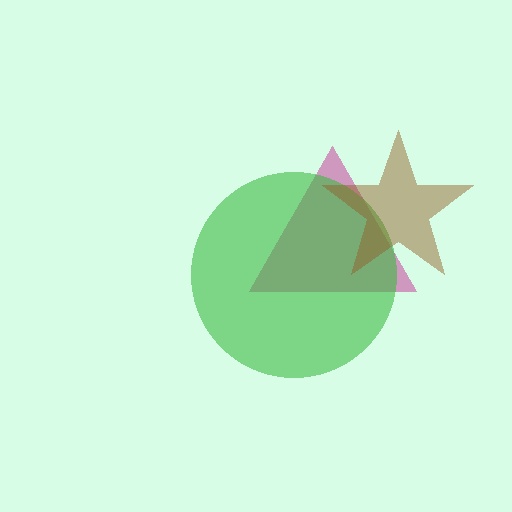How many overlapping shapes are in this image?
There are 3 overlapping shapes in the image.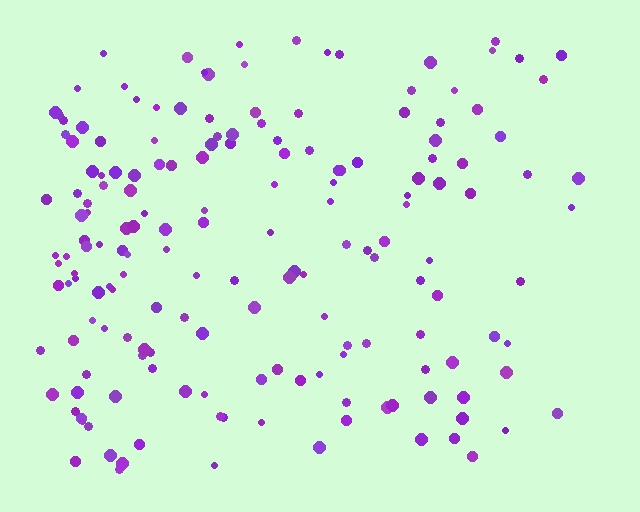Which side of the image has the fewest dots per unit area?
The right.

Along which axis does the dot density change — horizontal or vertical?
Horizontal.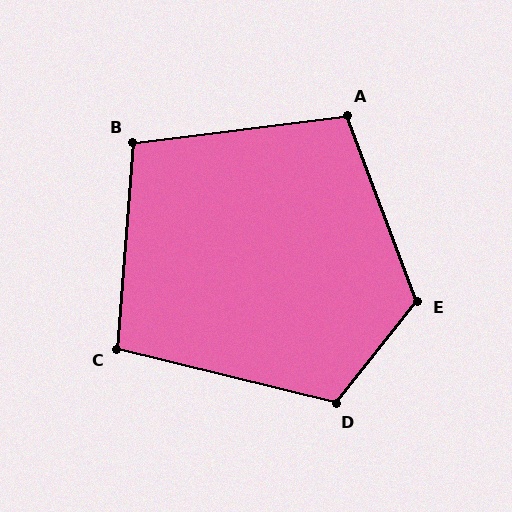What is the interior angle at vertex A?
Approximately 103 degrees (obtuse).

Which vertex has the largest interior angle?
E, at approximately 121 degrees.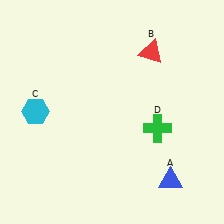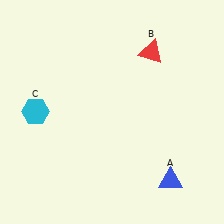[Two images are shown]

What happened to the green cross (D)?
The green cross (D) was removed in Image 2. It was in the bottom-right area of Image 1.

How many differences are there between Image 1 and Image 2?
There is 1 difference between the two images.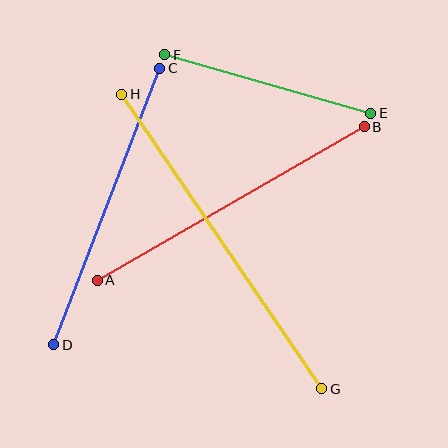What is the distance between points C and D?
The distance is approximately 296 pixels.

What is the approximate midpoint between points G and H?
The midpoint is at approximately (222, 241) pixels.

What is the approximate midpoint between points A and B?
The midpoint is at approximately (231, 203) pixels.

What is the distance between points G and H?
The distance is approximately 356 pixels.